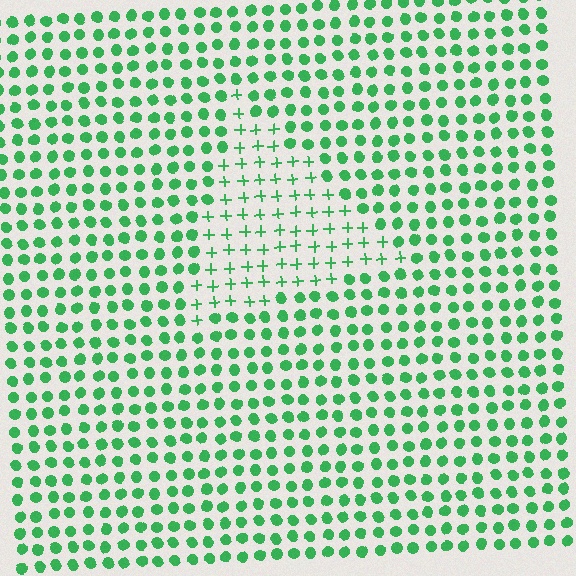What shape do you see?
I see a triangle.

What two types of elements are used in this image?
The image uses plus signs inside the triangle region and circles outside it.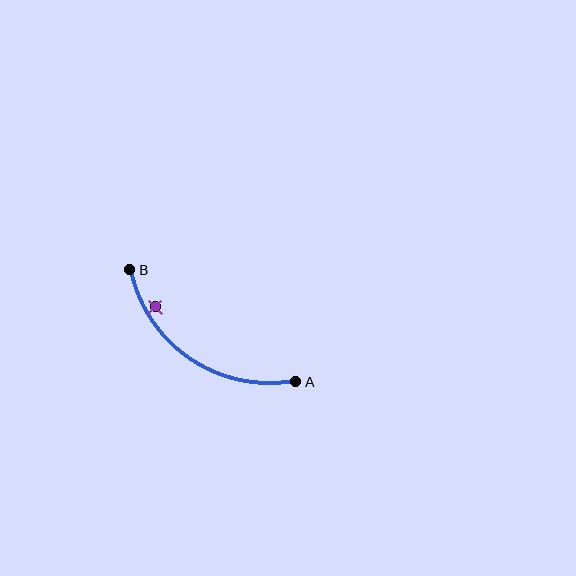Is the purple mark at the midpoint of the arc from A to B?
No — the purple mark does not lie on the arc at all. It sits slightly inside the curve.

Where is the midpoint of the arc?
The arc midpoint is the point on the curve farthest from the straight line joining A and B. It sits below and to the left of that line.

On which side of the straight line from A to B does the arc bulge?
The arc bulges below and to the left of the straight line connecting A and B.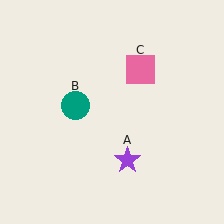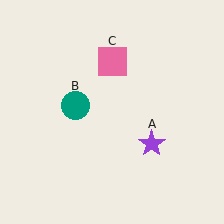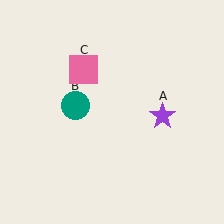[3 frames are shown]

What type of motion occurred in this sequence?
The purple star (object A), pink square (object C) rotated counterclockwise around the center of the scene.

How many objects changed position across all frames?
2 objects changed position: purple star (object A), pink square (object C).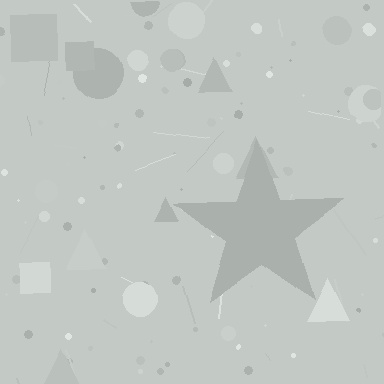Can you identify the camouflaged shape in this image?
The camouflaged shape is a star.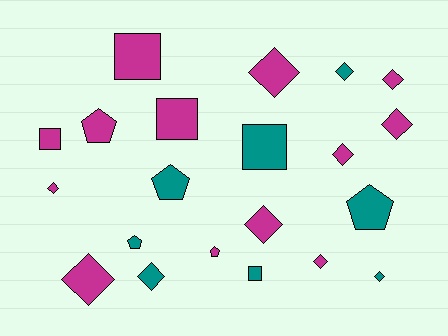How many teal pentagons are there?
There are 3 teal pentagons.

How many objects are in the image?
There are 21 objects.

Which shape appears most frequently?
Diamond, with 11 objects.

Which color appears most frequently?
Magenta, with 13 objects.